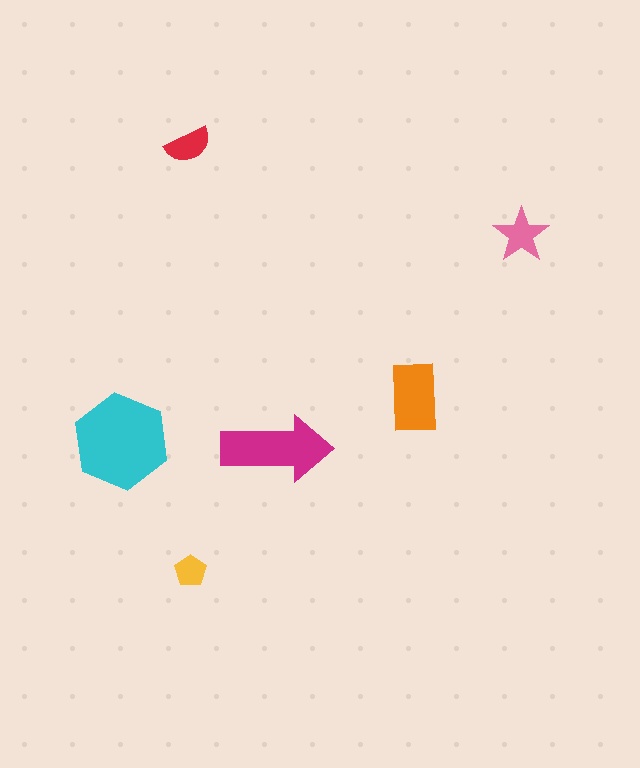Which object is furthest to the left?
The cyan hexagon is leftmost.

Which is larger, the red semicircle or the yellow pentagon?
The red semicircle.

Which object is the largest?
The cyan hexagon.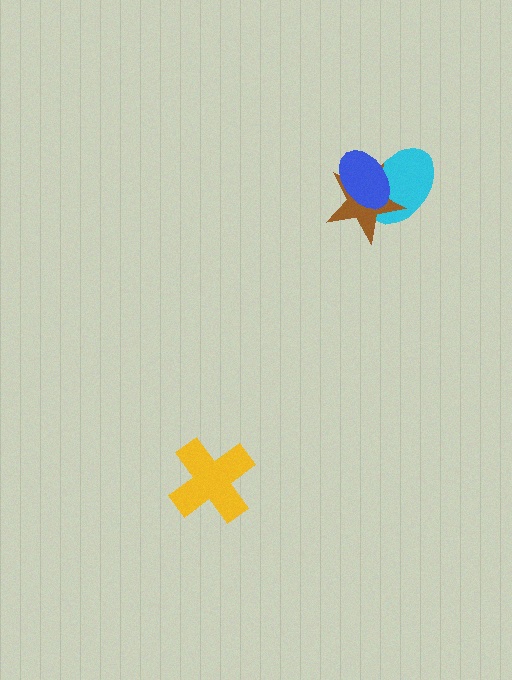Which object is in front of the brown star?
The blue ellipse is in front of the brown star.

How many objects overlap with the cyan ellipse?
2 objects overlap with the cyan ellipse.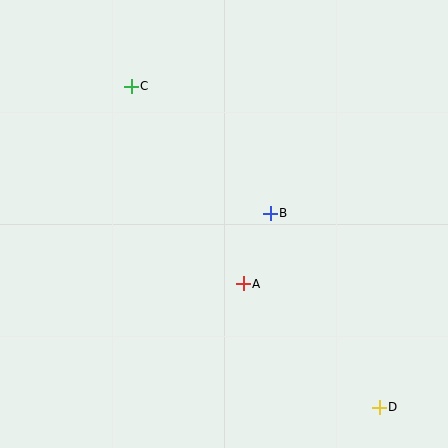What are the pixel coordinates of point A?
Point A is at (243, 284).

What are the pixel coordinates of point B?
Point B is at (270, 213).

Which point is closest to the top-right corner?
Point B is closest to the top-right corner.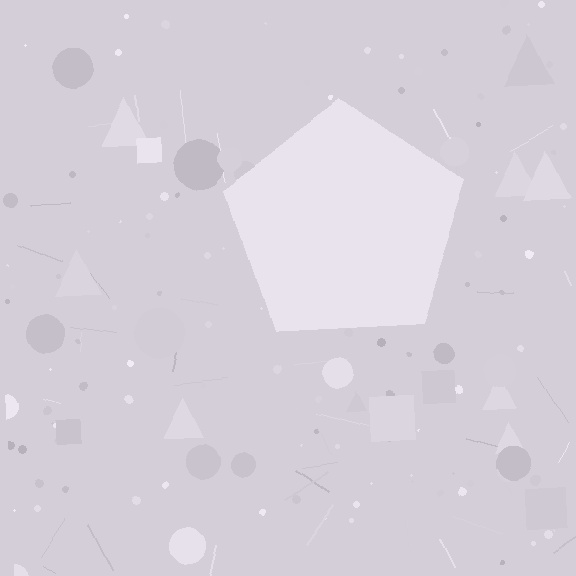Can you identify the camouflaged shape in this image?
The camouflaged shape is a pentagon.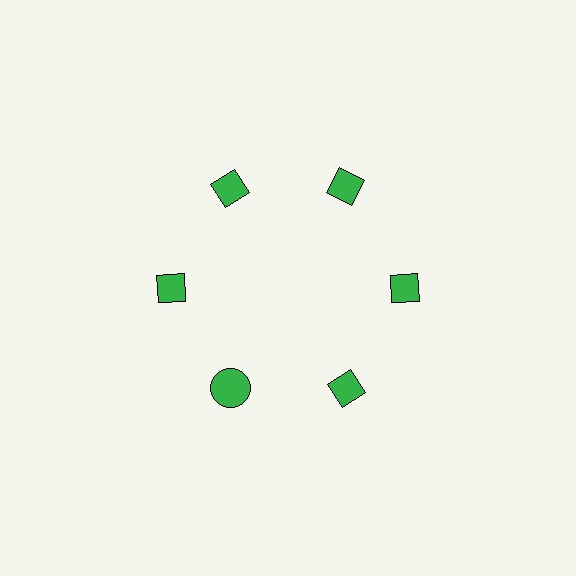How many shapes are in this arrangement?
There are 6 shapes arranged in a ring pattern.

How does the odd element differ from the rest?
It has a different shape: circle instead of diamond.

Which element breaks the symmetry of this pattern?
The green circle at roughly the 7 o'clock position breaks the symmetry. All other shapes are green diamonds.